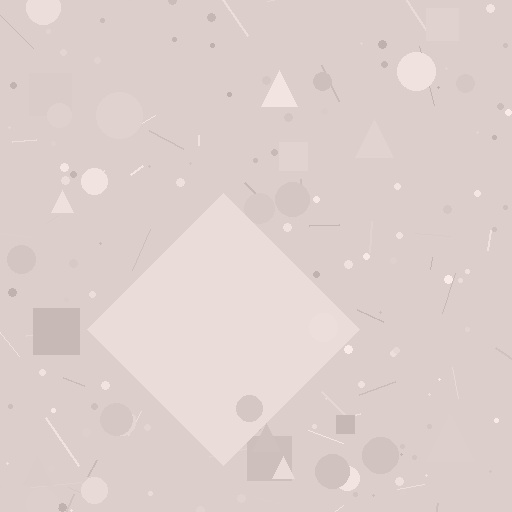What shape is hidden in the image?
A diamond is hidden in the image.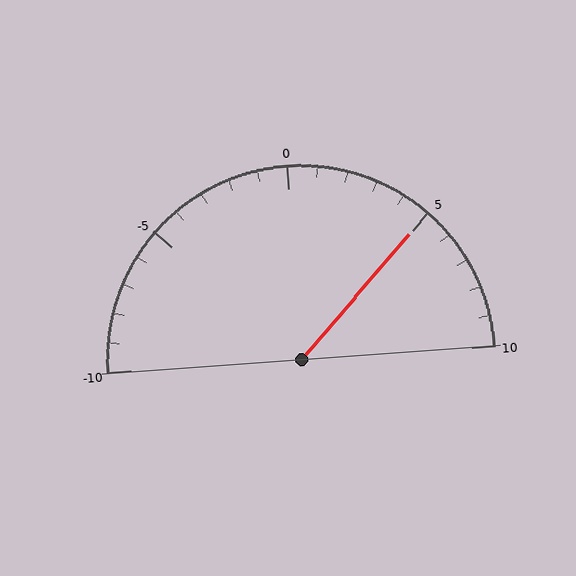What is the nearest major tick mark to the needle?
The nearest major tick mark is 5.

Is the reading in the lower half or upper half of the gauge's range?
The reading is in the upper half of the range (-10 to 10).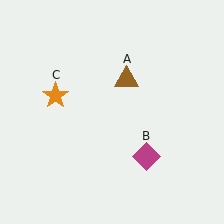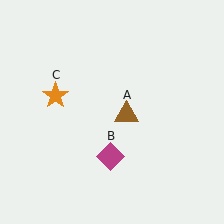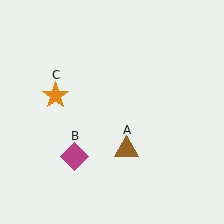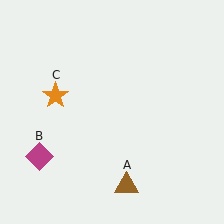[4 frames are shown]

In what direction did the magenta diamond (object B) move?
The magenta diamond (object B) moved left.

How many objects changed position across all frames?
2 objects changed position: brown triangle (object A), magenta diamond (object B).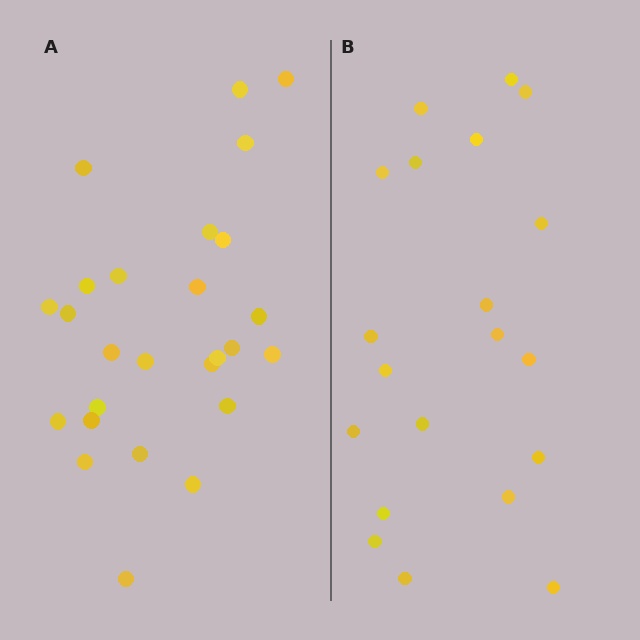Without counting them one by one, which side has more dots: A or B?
Region A (the left region) has more dots.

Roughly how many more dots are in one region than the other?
Region A has about 6 more dots than region B.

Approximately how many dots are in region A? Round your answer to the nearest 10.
About 30 dots. (The exact count is 26, which rounds to 30.)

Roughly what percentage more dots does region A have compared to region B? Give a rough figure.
About 30% more.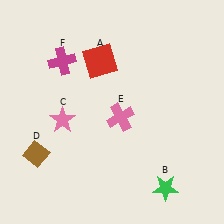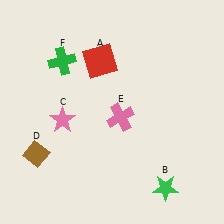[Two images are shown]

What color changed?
The cross (F) changed from magenta in Image 1 to green in Image 2.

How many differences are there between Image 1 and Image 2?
There is 1 difference between the two images.